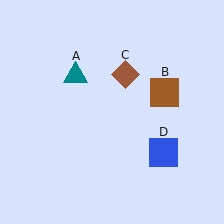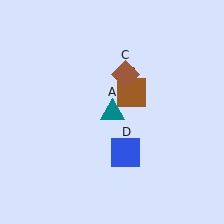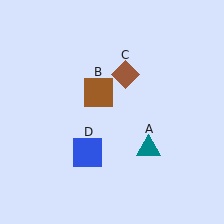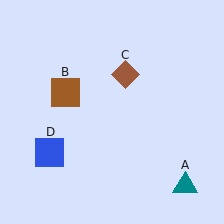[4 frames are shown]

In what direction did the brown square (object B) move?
The brown square (object B) moved left.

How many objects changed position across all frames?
3 objects changed position: teal triangle (object A), brown square (object B), blue square (object D).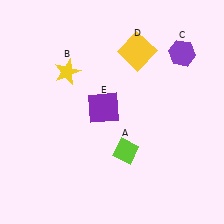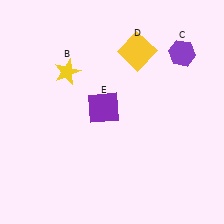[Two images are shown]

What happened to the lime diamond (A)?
The lime diamond (A) was removed in Image 2. It was in the bottom-right area of Image 1.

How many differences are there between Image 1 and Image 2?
There is 1 difference between the two images.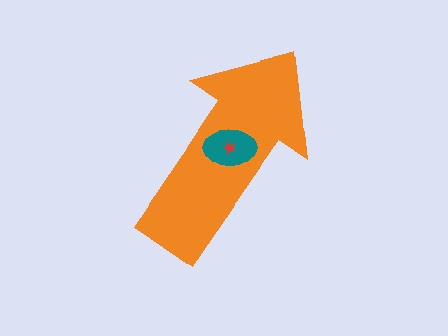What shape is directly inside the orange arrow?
The teal ellipse.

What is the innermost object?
The red star.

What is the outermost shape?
The orange arrow.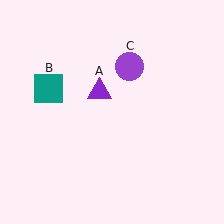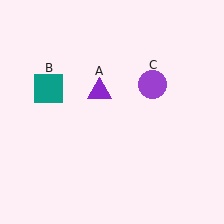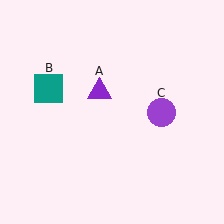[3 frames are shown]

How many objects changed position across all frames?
1 object changed position: purple circle (object C).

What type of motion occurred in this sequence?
The purple circle (object C) rotated clockwise around the center of the scene.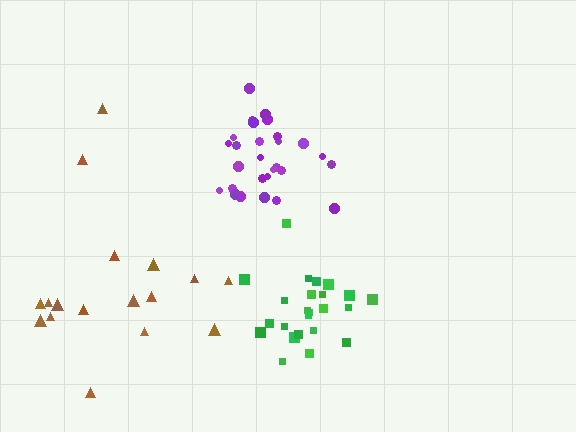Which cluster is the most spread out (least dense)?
Brown.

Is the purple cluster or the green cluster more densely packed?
Purple.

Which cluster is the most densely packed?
Purple.